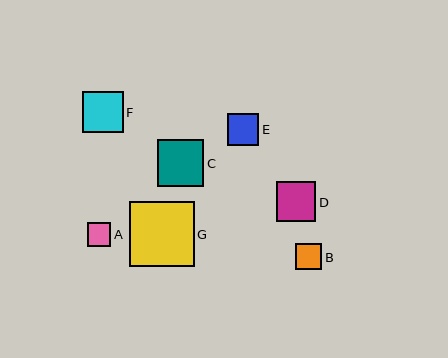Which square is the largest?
Square G is the largest with a size of approximately 65 pixels.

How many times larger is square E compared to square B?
Square E is approximately 1.2 times the size of square B.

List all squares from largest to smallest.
From largest to smallest: G, C, F, D, E, B, A.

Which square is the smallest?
Square A is the smallest with a size of approximately 23 pixels.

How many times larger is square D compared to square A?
Square D is approximately 1.7 times the size of square A.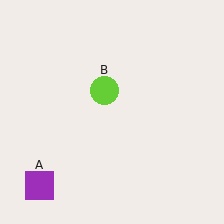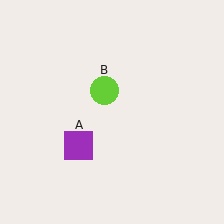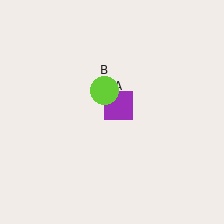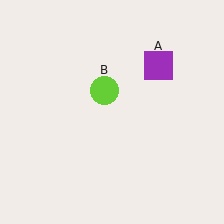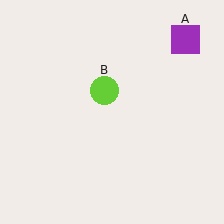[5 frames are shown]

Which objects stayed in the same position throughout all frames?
Lime circle (object B) remained stationary.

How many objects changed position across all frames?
1 object changed position: purple square (object A).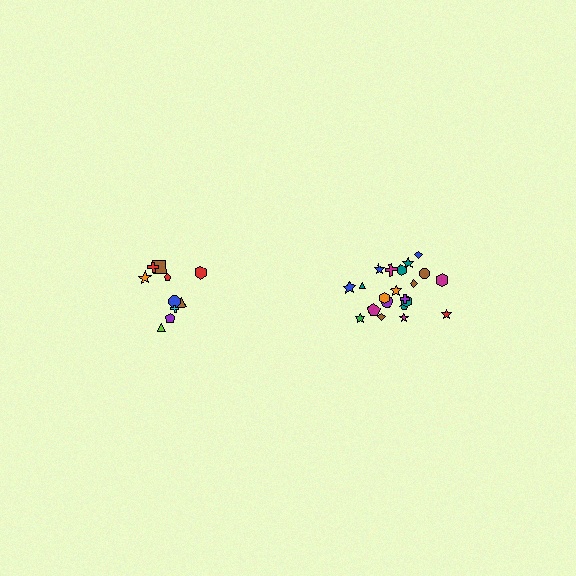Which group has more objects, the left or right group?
The right group.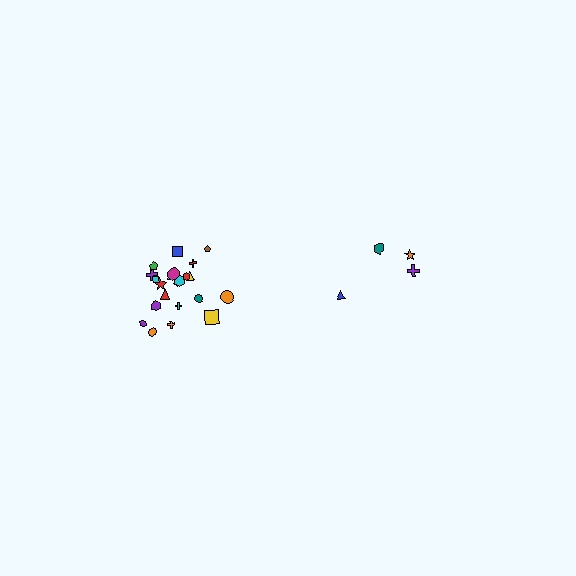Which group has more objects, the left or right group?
The left group.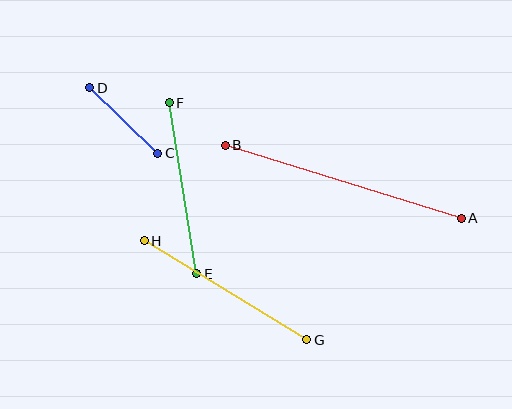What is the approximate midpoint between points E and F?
The midpoint is at approximately (183, 188) pixels.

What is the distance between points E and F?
The distance is approximately 173 pixels.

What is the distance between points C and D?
The distance is approximately 94 pixels.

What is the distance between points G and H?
The distance is approximately 190 pixels.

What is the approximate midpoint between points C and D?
The midpoint is at approximately (124, 120) pixels.